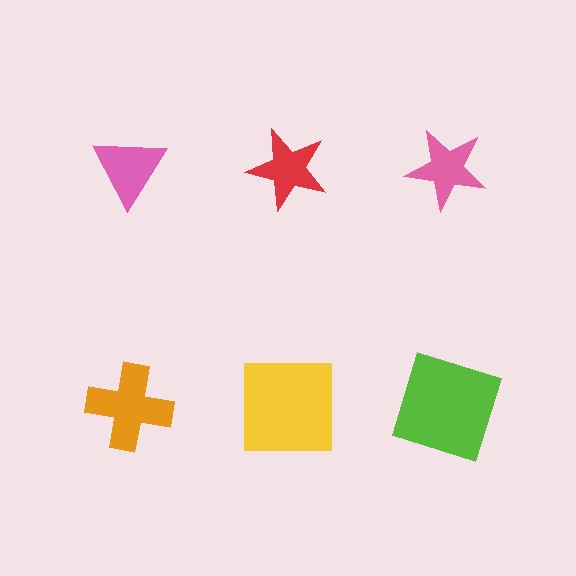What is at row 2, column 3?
A lime square.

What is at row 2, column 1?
An orange cross.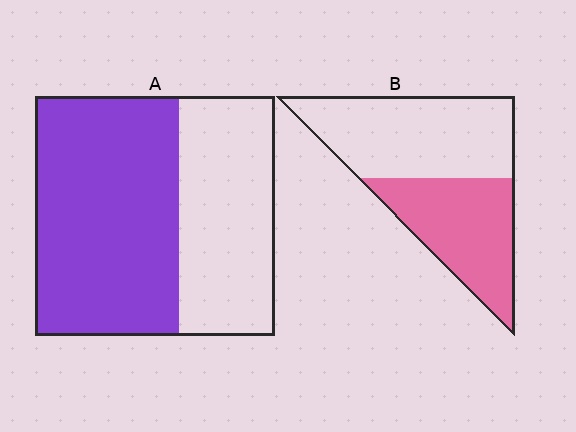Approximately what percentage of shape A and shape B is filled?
A is approximately 60% and B is approximately 45%.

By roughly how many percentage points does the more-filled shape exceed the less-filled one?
By roughly 15 percentage points (A over B).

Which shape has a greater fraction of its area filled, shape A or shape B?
Shape A.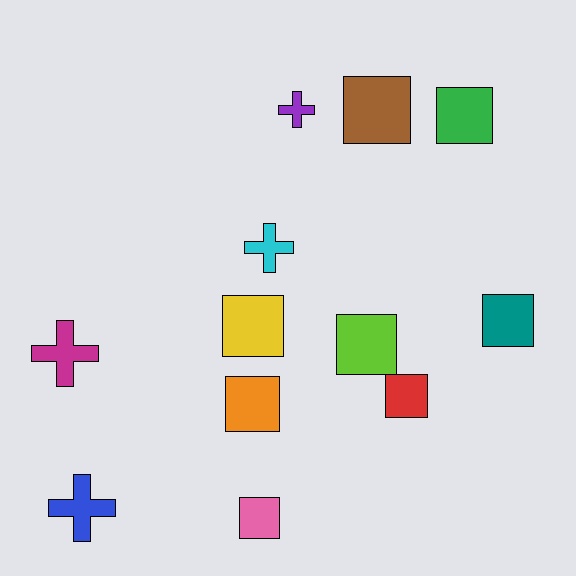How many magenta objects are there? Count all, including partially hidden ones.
There is 1 magenta object.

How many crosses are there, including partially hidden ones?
There are 4 crosses.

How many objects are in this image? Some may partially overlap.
There are 12 objects.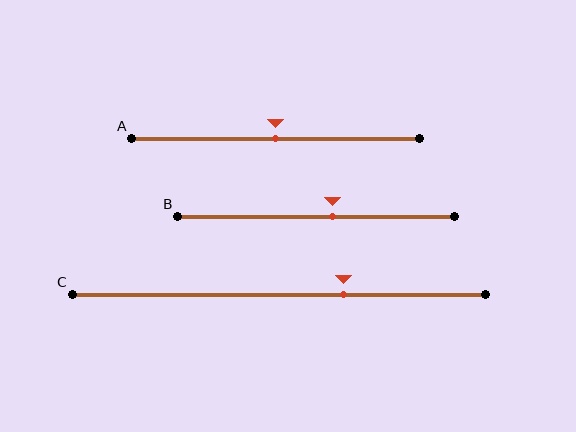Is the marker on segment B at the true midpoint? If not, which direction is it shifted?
No, the marker on segment B is shifted to the right by about 6% of the segment length.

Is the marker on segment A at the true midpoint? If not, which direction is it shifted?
Yes, the marker on segment A is at the true midpoint.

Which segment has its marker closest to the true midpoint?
Segment A has its marker closest to the true midpoint.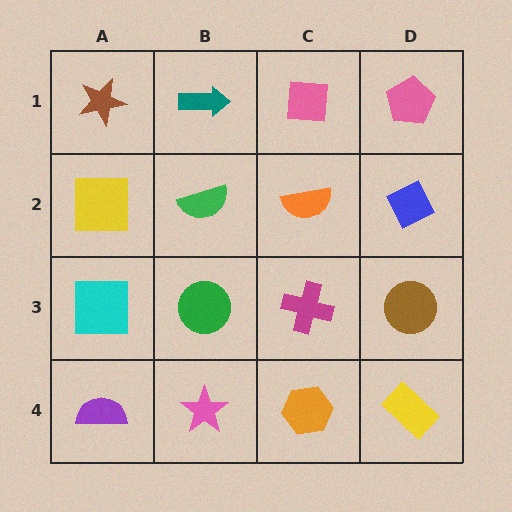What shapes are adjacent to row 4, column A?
A cyan square (row 3, column A), a pink star (row 4, column B).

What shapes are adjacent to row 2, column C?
A pink square (row 1, column C), a magenta cross (row 3, column C), a green semicircle (row 2, column B), a blue diamond (row 2, column D).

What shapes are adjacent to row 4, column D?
A brown circle (row 3, column D), an orange hexagon (row 4, column C).